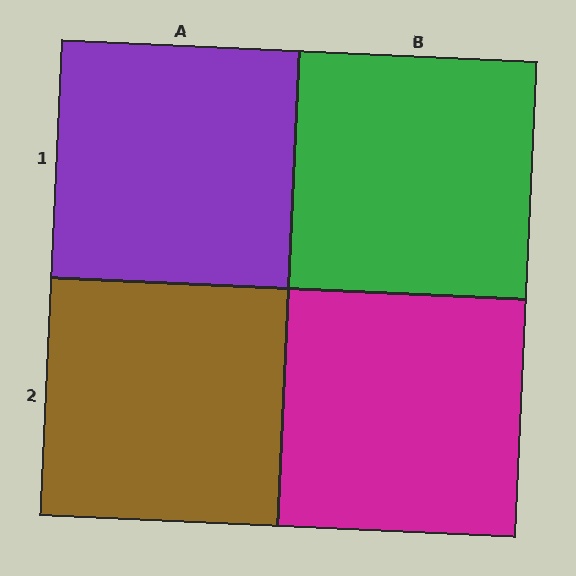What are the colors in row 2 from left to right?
Brown, magenta.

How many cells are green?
1 cell is green.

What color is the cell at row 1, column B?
Green.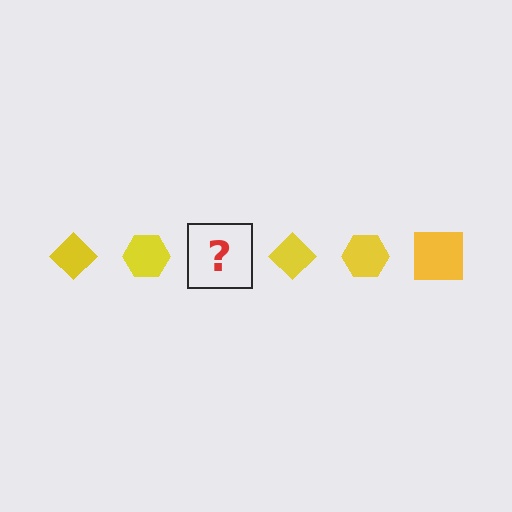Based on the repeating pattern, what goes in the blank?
The blank should be a yellow square.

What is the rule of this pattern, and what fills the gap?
The rule is that the pattern cycles through diamond, hexagon, square shapes in yellow. The gap should be filled with a yellow square.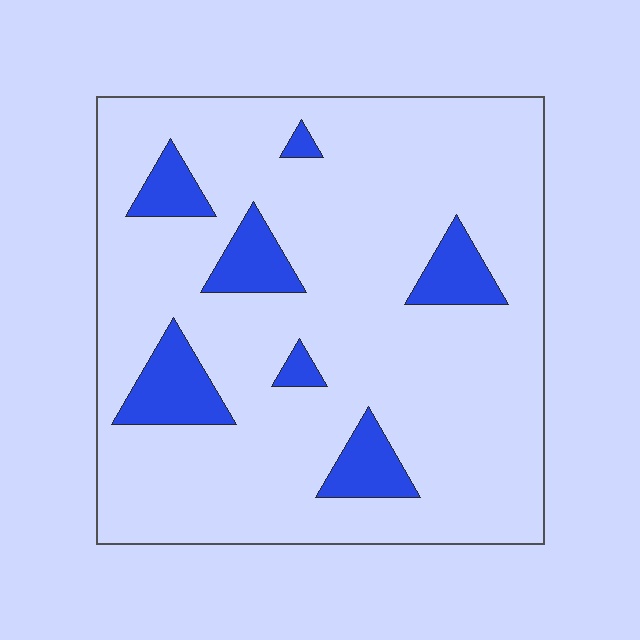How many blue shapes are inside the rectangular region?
7.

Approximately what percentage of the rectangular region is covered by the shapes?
Approximately 15%.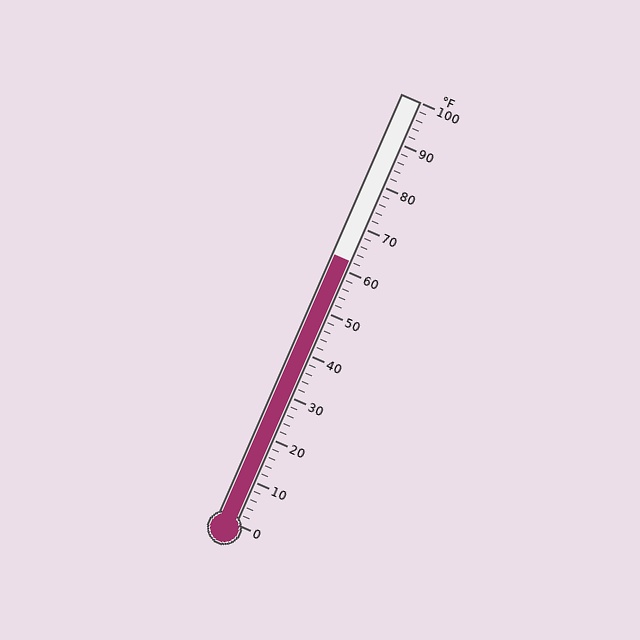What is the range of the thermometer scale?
The thermometer scale ranges from 0°F to 100°F.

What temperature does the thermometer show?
The thermometer shows approximately 62°F.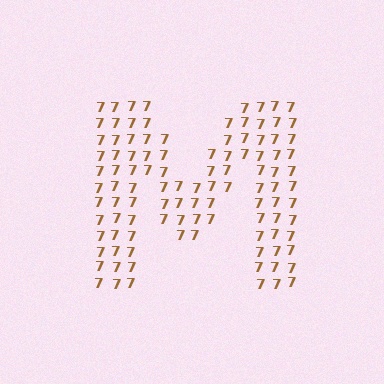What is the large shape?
The large shape is the letter M.